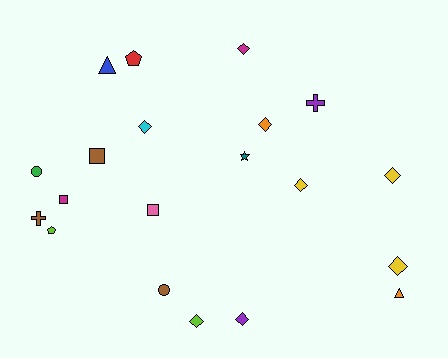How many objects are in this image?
There are 20 objects.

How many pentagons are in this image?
There are 2 pentagons.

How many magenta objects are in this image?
There are 2 magenta objects.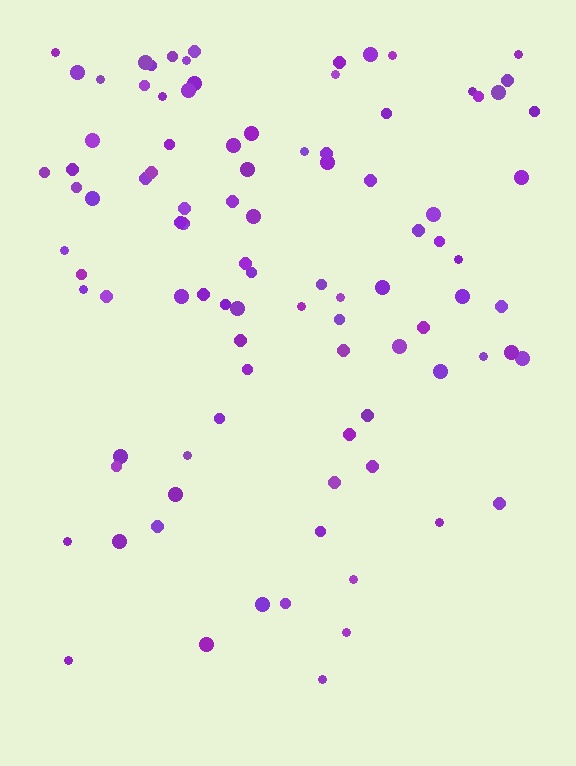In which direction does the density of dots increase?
From bottom to top, with the top side densest.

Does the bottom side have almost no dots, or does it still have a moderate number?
Still a moderate number, just noticeably fewer than the top.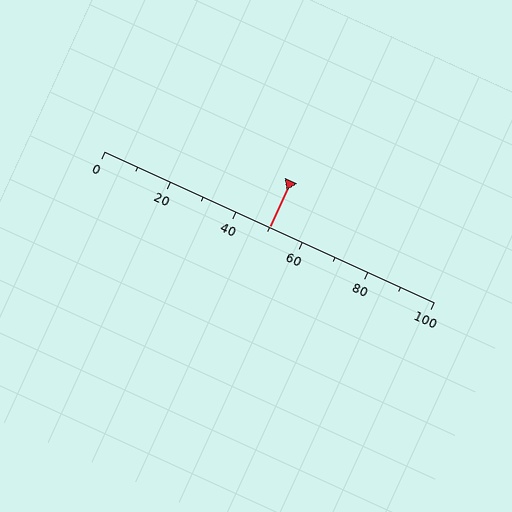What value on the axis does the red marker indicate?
The marker indicates approximately 50.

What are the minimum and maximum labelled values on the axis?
The axis runs from 0 to 100.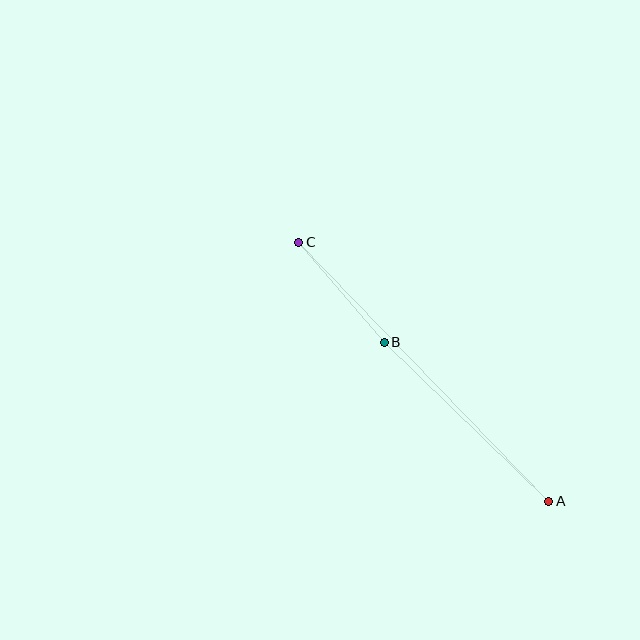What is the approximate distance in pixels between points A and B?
The distance between A and B is approximately 228 pixels.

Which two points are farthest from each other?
Points A and C are farthest from each other.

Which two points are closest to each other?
Points B and C are closest to each other.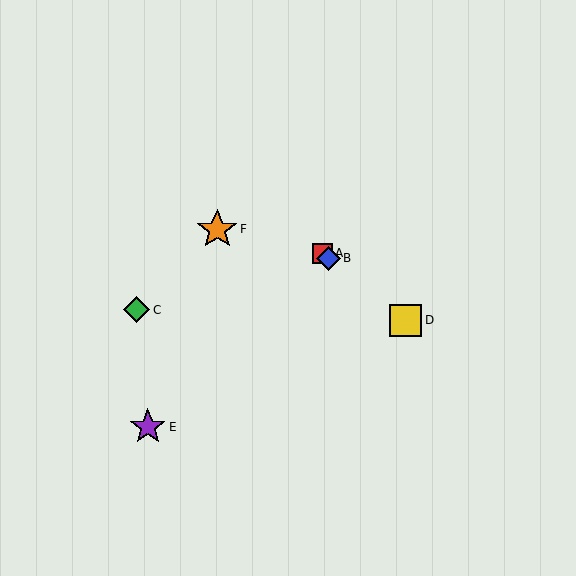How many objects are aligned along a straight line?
3 objects (A, B, D) are aligned along a straight line.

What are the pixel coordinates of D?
Object D is at (405, 320).